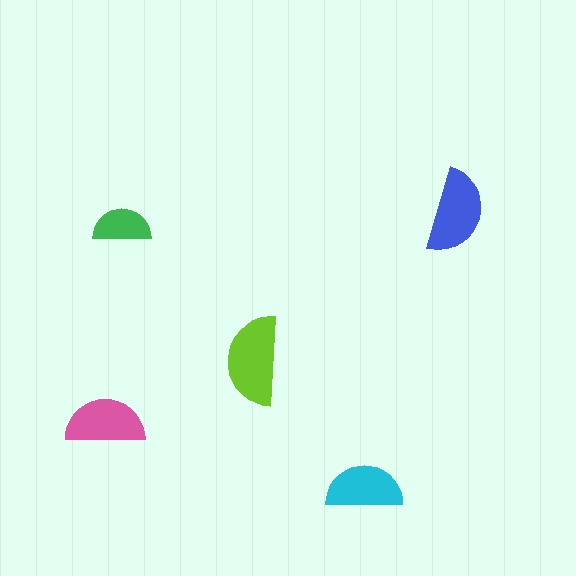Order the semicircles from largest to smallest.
the lime one, the blue one, the pink one, the cyan one, the green one.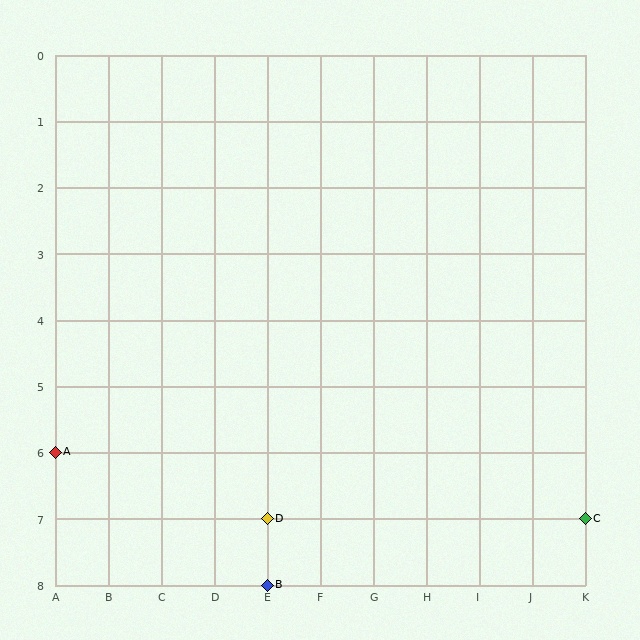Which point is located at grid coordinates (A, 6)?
Point A is at (A, 6).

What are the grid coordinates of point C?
Point C is at grid coordinates (K, 7).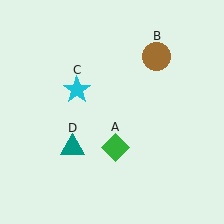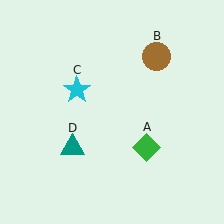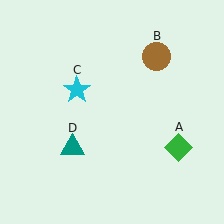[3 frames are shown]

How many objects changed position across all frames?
1 object changed position: green diamond (object A).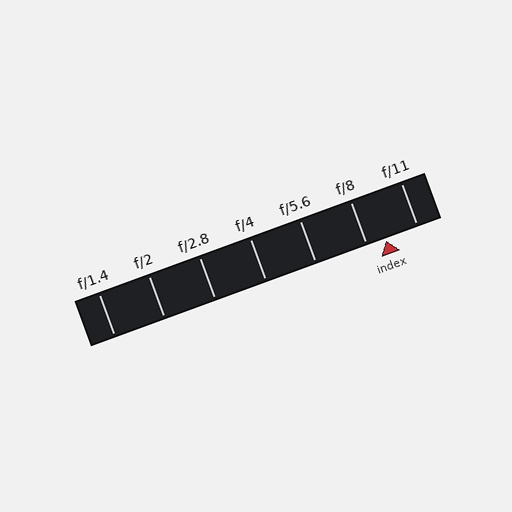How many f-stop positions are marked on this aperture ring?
There are 7 f-stop positions marked.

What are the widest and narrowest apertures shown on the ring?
The widest aperture shown is f/1.4 and the narrowest is f/11.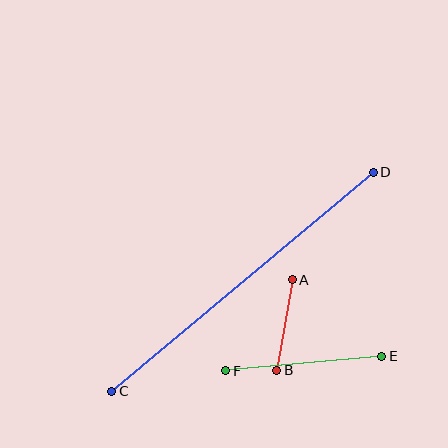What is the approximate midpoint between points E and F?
The midpoint is at approximately (304, 364) pixels.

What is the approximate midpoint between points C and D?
The midpoint is at approximately (242, 282) pixels.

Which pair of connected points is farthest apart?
Points C and D are farthest apart.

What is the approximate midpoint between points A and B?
The midpoint is at approximately (284, 325) pixels.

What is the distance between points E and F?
The distance is approximately 157 pixels.